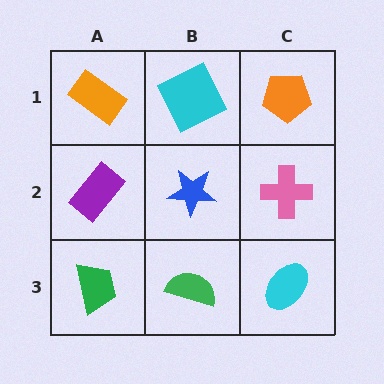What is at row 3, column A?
A green trapezoid.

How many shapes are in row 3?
3 shapes.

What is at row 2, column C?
A pink cross.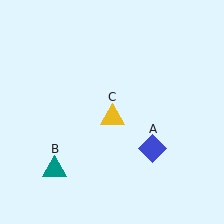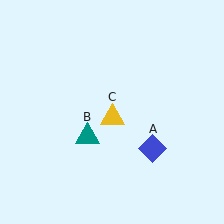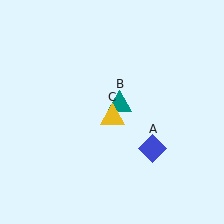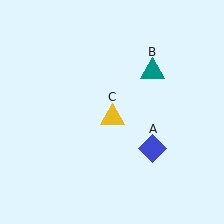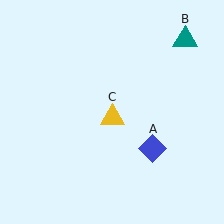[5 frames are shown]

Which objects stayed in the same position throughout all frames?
Blue diamond (object A) and yellow triangle (object C) remained stationary.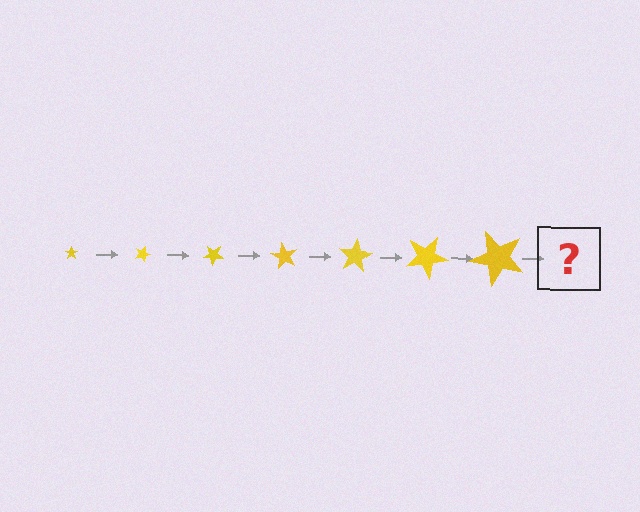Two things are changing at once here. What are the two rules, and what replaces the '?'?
The two rules are that the star grows larger each step and it rotates 20 degrees each step. The '?' should be a star, larger than the previous one and rotated 140 degrees from the start.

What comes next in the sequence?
The next element should be a star, larger than the previous one and rotated 140 degrees from the start.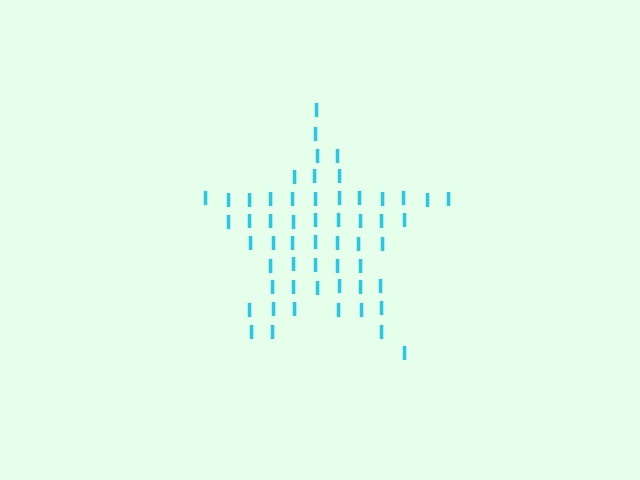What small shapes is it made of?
It is made of small letter I's.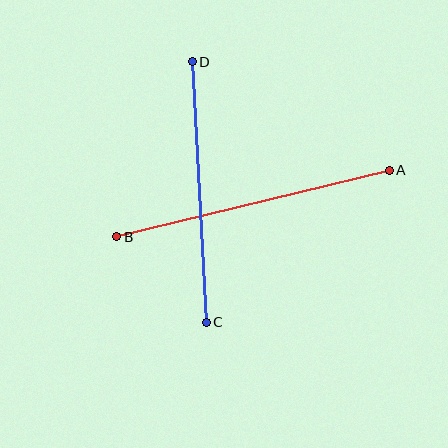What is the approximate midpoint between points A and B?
The midpoint is at approximately (253, 204) pixels.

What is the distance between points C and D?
The distance is approximately 261 pixels.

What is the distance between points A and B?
The distance is approximately 281 pixels.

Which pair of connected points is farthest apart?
Points A and B are farthest apart.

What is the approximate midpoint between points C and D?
The midpoint is at approximately (199, 192) pixels.